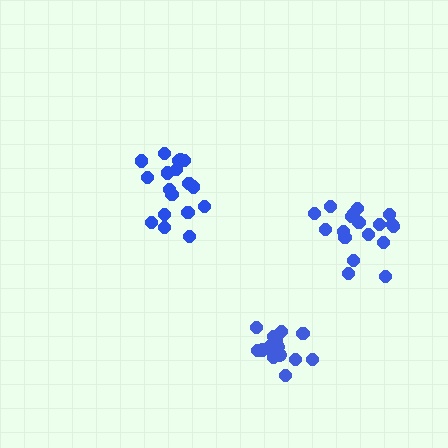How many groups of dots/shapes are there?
There are 3 groups.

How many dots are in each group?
Group 1: 18 dots, Group 2: 18 dots, Group 3: 14 dots (50 total).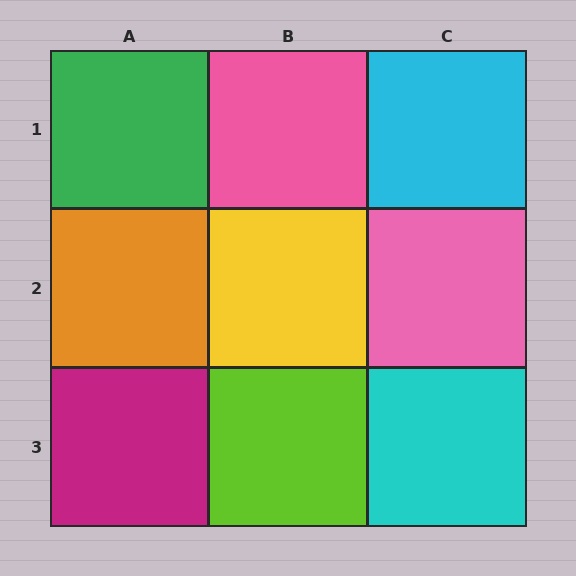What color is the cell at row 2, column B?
Yellow.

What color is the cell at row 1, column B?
Pink.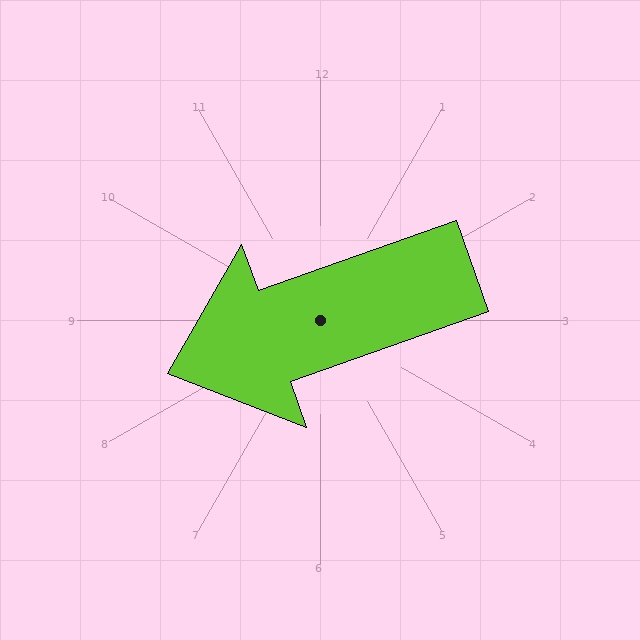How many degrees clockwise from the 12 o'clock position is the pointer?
Approximately 251 degrees.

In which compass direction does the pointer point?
West.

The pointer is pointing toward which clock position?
Roughly 8 o'clock.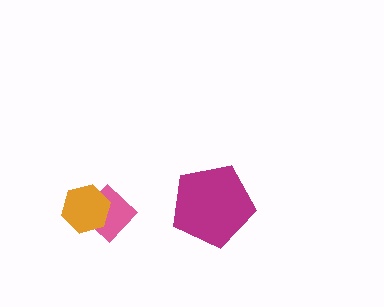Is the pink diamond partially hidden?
Yes, it is partially covered by another shape.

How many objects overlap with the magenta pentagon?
0 objects overlap with the magenta pentagon.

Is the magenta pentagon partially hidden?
No, no other shape covers it.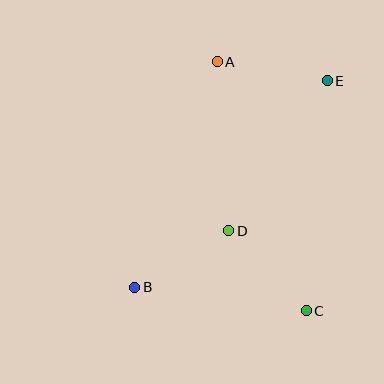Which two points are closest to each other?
Points B and D are closest to each other.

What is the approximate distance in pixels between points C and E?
The distance between C and E is approximately 231 pixels.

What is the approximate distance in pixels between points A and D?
The distance between A and D is approximately 169 pixels.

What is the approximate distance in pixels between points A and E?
The distance between A and E is approximately 111 pixels.